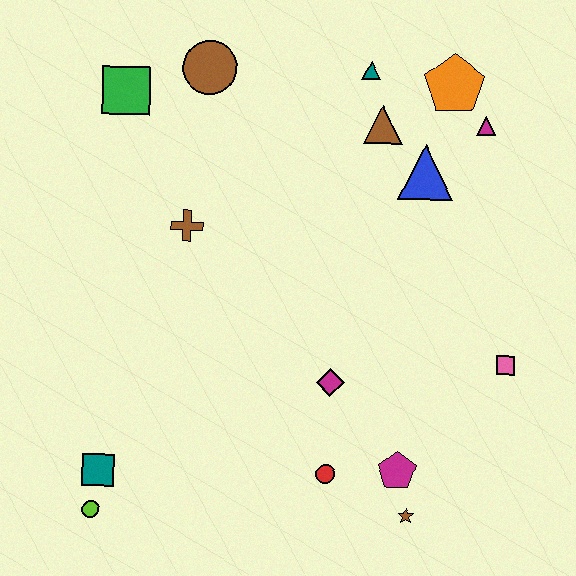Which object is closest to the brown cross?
The green square is closest to the brown cross.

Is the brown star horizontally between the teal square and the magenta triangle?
Yes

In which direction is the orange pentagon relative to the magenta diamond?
The orange pentagon is above the magenta diamond.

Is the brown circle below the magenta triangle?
No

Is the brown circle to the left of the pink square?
Yes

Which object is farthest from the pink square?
The green square is farthest from the pink square.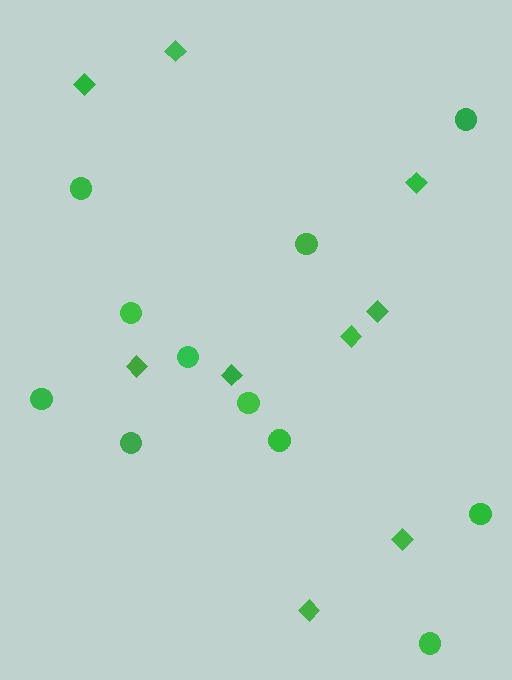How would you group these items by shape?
There are 2 groups: one group of circles (11) and one group of diamonds (9).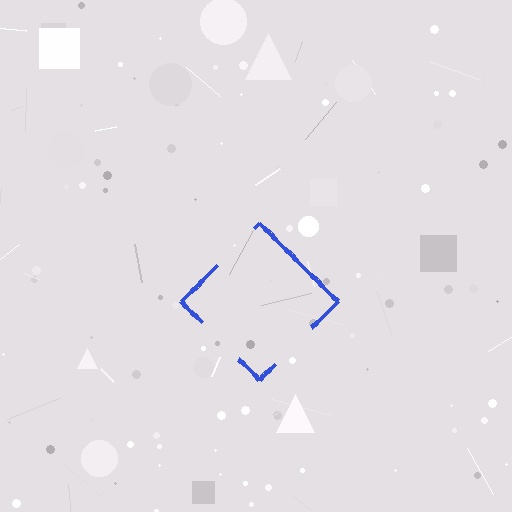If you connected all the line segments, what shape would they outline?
They would outline a diamond.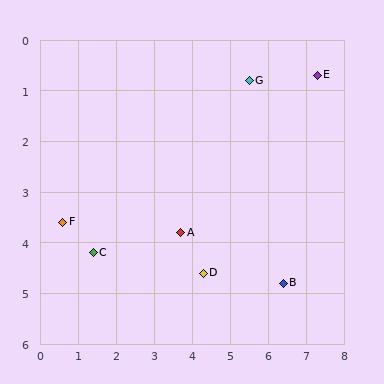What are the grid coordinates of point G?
Point G is at approximately (5.5, 0.8).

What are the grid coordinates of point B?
Point B is at approximately (6.4, 4.8).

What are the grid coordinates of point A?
Point A is at approximately (3.7, 3.8).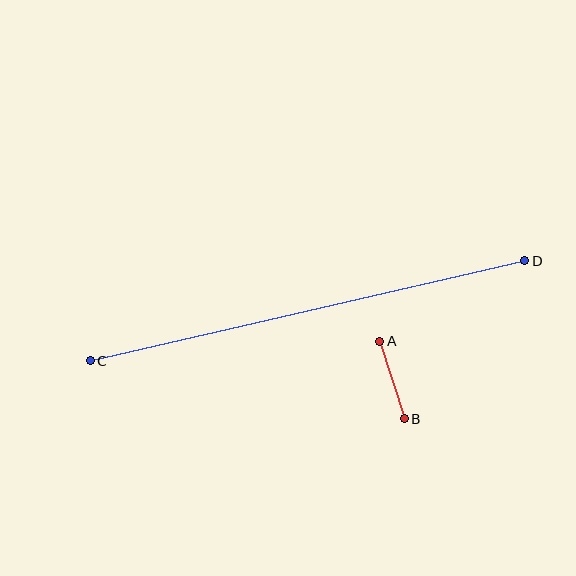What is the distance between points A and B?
The distance is approximately 81 pixels.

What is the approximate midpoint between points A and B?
The midpoint is at approximately (392, 380) pixels.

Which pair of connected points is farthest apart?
Points C and D are farthest apart.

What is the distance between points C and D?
The distance is approximately 446 pixels.